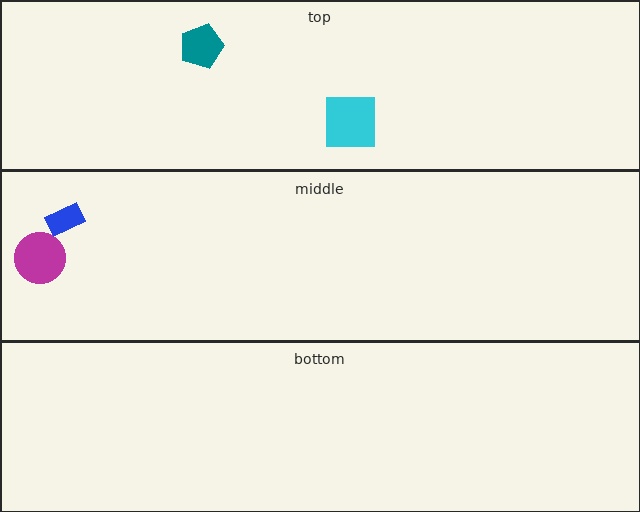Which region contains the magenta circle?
The middle region.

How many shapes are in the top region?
2.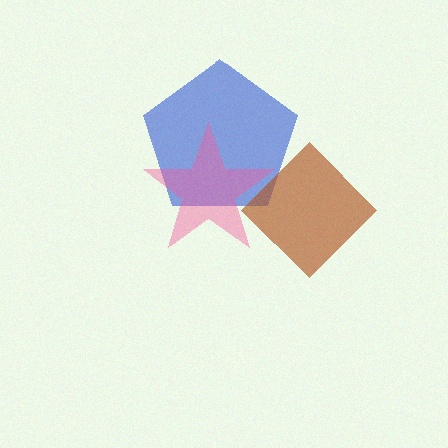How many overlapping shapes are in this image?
There are 3 overlapping shapes in the image.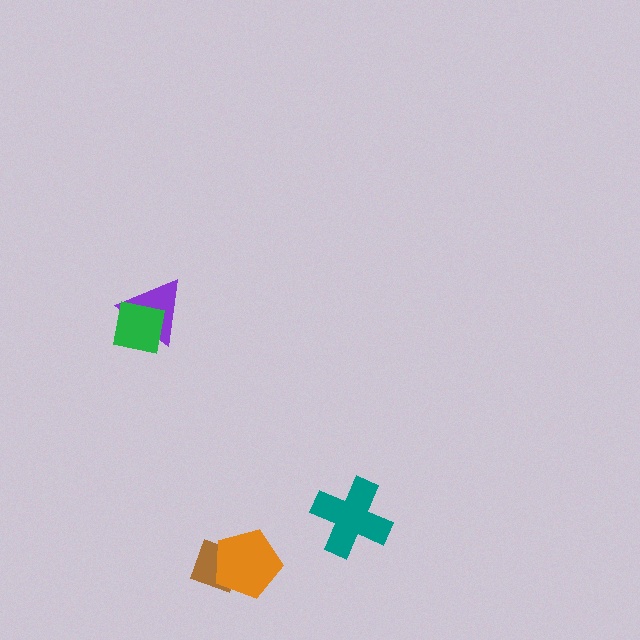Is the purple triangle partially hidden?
Yes, it is partially covered by another shape.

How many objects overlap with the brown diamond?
1 object overlaps with the brown diamond.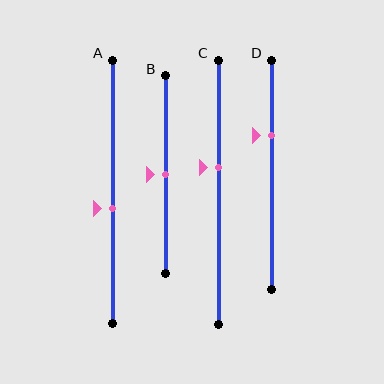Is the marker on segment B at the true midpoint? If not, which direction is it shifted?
Yes, the marker on segment B is at the true midpoint.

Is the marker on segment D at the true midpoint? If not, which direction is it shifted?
No, the marker on segment D is shifted upward by about 17% of the segment length.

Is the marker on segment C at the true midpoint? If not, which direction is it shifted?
No, the marker on segment C is shifted upward by about 9% of the segment length.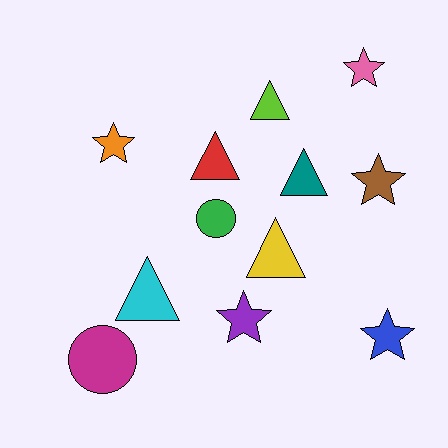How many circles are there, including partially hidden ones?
There are 2 circles.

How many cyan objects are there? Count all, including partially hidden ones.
There is 1 cyan object.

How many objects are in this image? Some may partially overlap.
There are 12 objects.